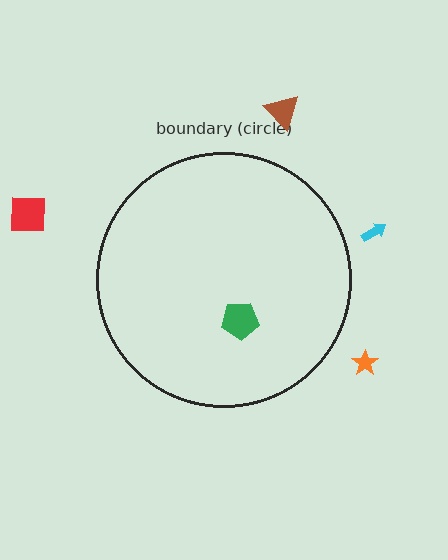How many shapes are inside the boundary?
1 inside, 4 outside.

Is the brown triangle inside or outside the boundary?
Outside.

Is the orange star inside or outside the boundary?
Outside.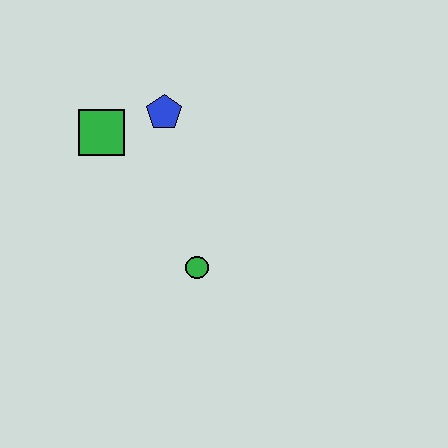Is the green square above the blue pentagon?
No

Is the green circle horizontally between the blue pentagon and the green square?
No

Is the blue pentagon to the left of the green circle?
Yes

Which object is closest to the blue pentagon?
The green square is closest to the blue pentagon.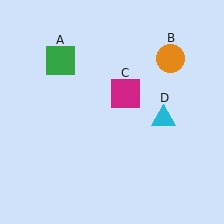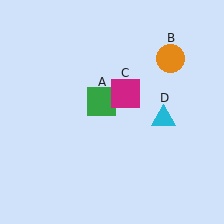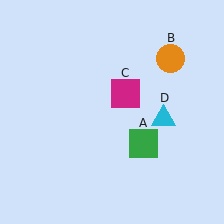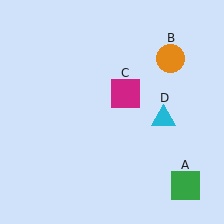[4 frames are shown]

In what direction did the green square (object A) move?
The green square (object A) moved down and to the right.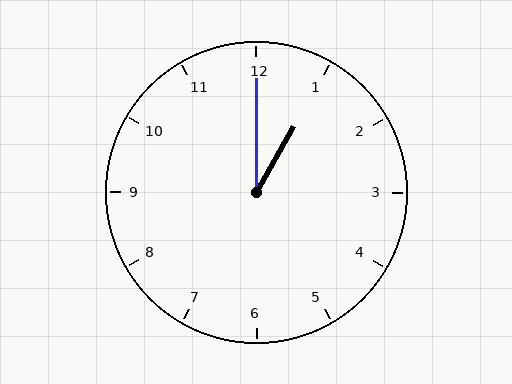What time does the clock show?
1:00.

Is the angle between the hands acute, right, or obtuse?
It is acute.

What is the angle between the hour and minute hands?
Approximately 30 degrees.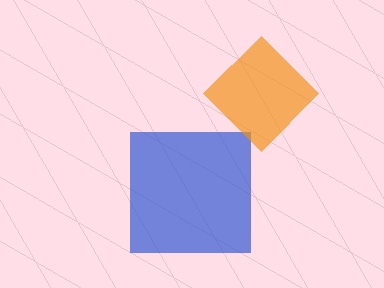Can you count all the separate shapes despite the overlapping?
Yes, there are 2 separate shapes.